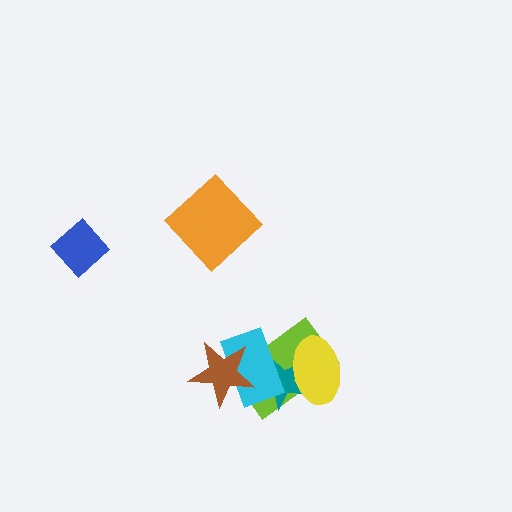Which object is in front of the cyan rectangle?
The brown star is in front of the cyan rectangle.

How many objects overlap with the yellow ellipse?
2 objects overlap with the yellow ellipse.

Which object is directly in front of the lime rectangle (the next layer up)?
The teal star is directly in front of the lime rectangle.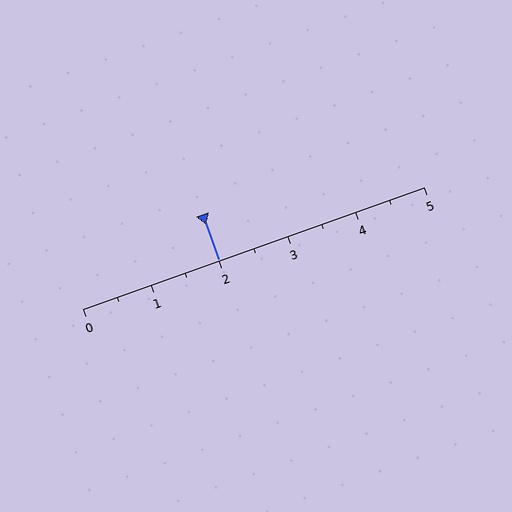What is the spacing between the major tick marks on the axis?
The major ticks are spaced 1 apart.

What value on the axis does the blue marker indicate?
The marker indicates approximately 2.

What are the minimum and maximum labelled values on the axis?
The axis runs from 0 to 5.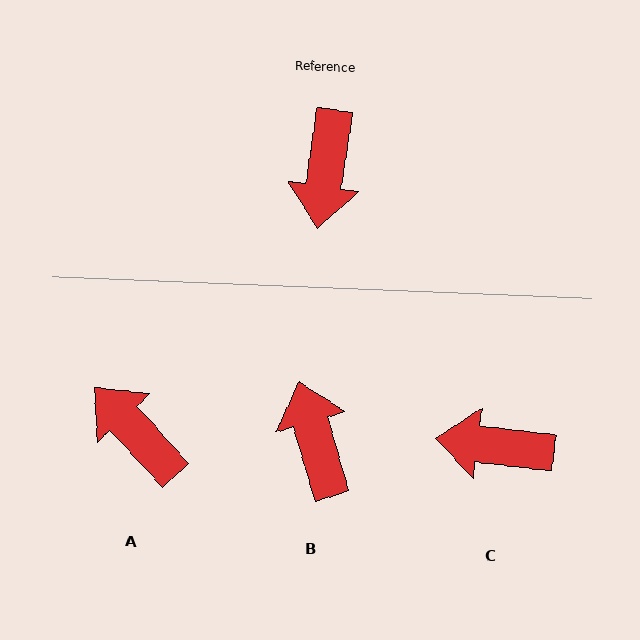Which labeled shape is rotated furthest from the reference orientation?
B, about 155 degrees away.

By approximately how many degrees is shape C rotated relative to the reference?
Approximately 88 degrees clockwise.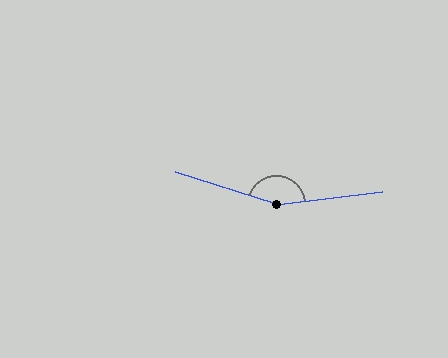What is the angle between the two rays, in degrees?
Approximately 155 degrees.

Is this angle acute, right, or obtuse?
It is obtuse.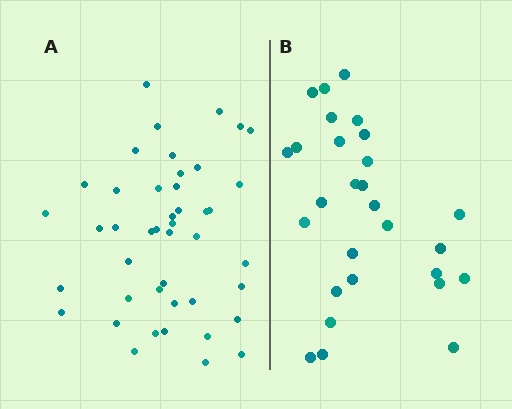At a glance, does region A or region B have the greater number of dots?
Region A (the left region) has more dots.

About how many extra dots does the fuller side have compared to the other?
Region A has approximately 15 more dots than region B.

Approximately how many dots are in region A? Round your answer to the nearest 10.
About 40 dots. (The exact count is 44, which rounds to 40.)